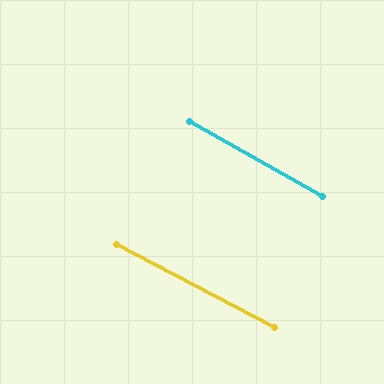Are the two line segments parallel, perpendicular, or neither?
Parallel — their directions differ by only 1.6°.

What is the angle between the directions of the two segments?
Approximately 2 degrees.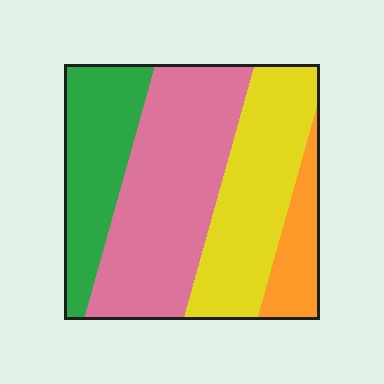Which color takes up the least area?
Orange, at roughly 10%.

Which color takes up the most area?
Pink, at roughly 40%.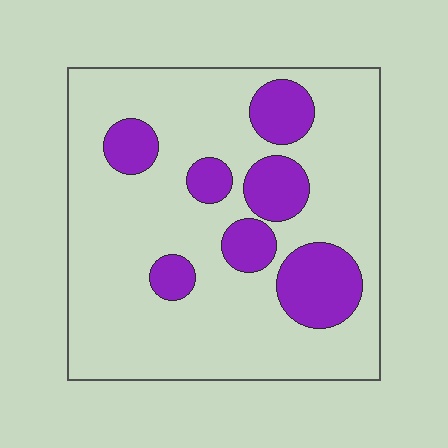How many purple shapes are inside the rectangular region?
7.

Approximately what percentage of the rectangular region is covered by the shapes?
Approximately 20%.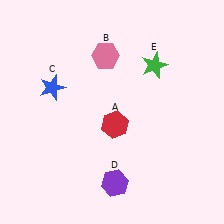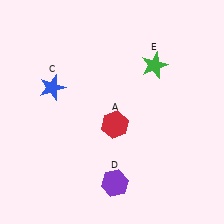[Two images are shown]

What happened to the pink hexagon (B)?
The pink hexagon (B) was removed in Image 2. It was in the top-left area of Image 1.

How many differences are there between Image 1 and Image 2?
There is 1 difference between the two images.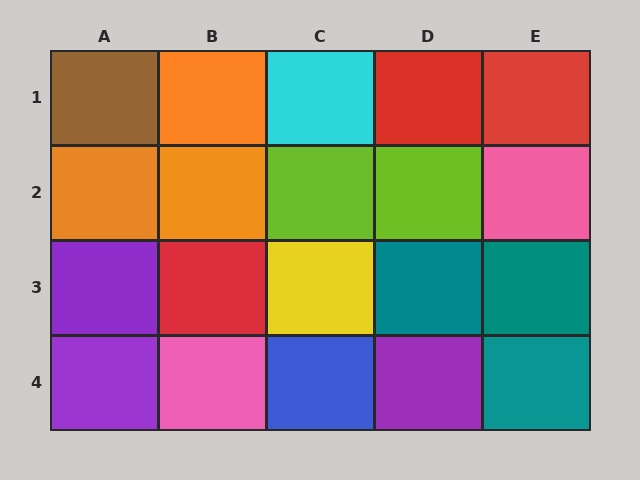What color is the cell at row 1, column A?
Brown.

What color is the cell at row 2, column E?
Pink.